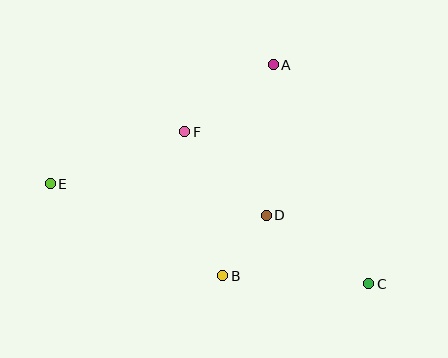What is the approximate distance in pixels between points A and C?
The distance between A and C is approximately 239 pixels.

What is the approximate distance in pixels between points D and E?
The distance between D and E is approximately 218 pixels.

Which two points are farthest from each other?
Points C and E are farthest from each other.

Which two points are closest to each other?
Points B and D are closest to each other.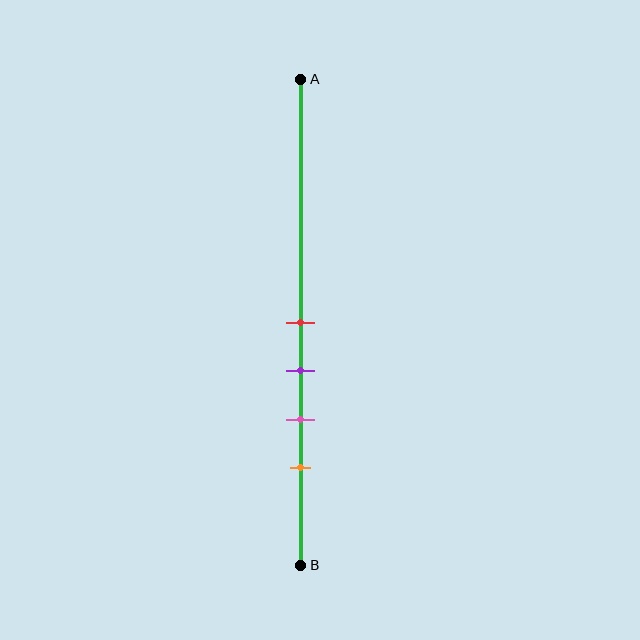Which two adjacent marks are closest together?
The red and purple marks are the closest adjacent pair.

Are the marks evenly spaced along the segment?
Yes, the marks are approximately evenly spaced.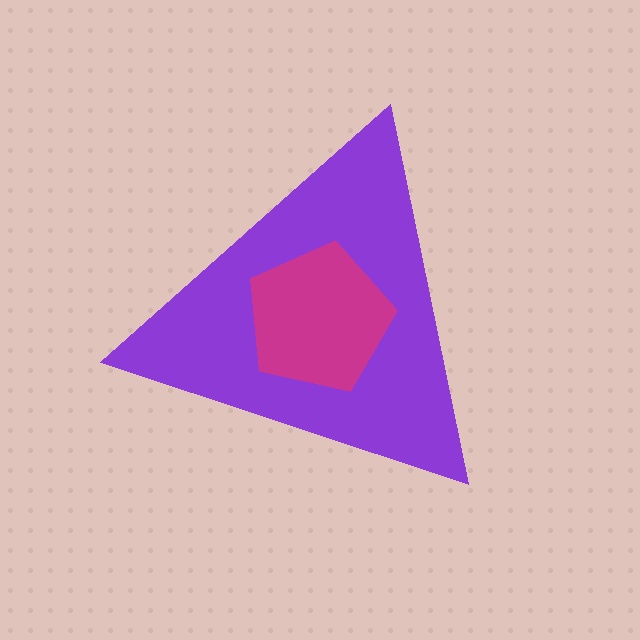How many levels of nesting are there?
2.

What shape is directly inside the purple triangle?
The magenta pentagon.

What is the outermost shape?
The purple triangle.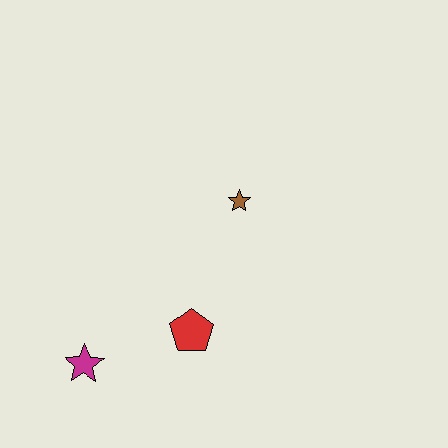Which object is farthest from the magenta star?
The brown star is farthest from the magenta star.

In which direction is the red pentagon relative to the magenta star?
The red pentagon is to the right of the magenta star.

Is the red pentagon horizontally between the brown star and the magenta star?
Yes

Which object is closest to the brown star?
The red pentagon is closest to the brown star.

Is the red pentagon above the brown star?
No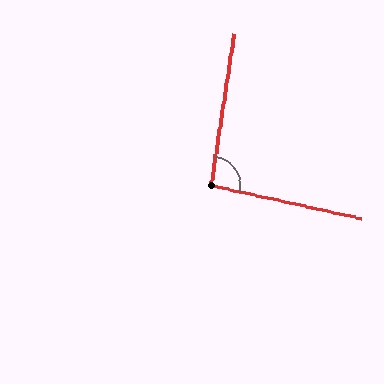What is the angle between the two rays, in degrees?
Approximately 94 degrees.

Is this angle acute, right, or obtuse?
It is approximately a right angle.